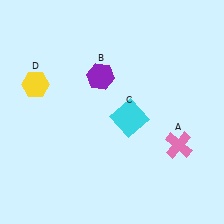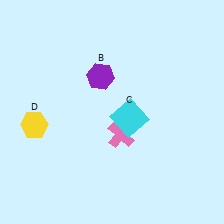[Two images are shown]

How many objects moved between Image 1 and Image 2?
2 objects moved between the two images.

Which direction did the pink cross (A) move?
The pink cross (A) moved left.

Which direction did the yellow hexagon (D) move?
The yellow hexagon (D) moved down.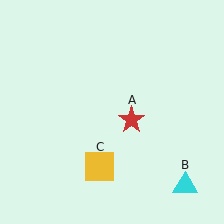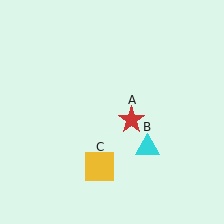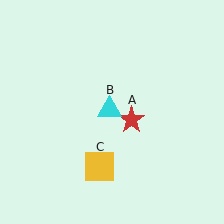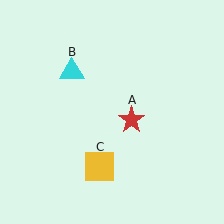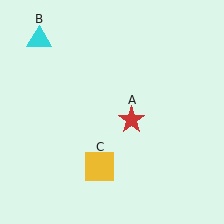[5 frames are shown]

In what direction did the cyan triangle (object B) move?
The cyan triangle (object B) moved up and to the left.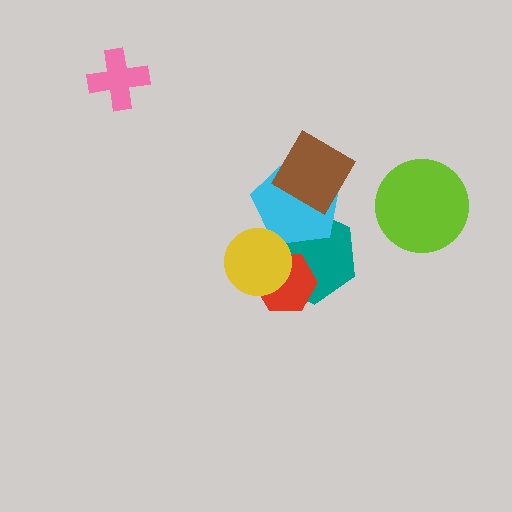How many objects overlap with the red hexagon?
2 objects overlap with the red hexagon.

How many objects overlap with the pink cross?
0 objects overlap with the pink cross.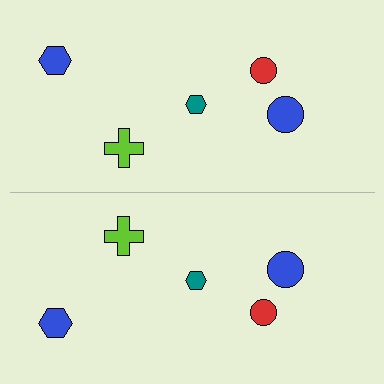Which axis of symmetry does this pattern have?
The pattern has a horizontal axis of symmetry running through the center of the image.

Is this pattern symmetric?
Yes, this pattern has bilateral (reflection) symmetry.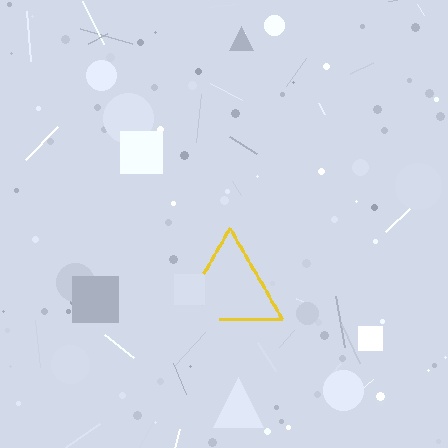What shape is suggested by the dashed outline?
The dashed outline suggests a triangle.